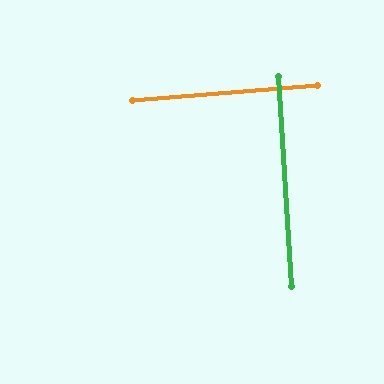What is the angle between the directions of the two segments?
Approximately 89 degrees.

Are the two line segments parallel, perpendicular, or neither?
Perpendicular — they meet at approximately 89°.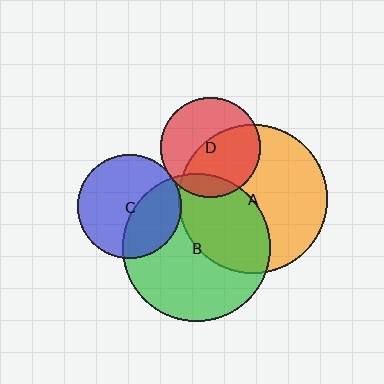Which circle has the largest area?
Circle A (orange).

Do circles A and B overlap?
Yes.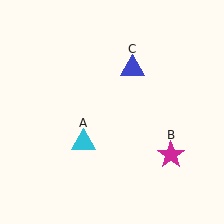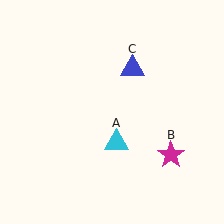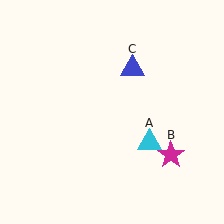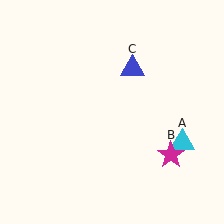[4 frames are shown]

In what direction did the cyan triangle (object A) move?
The cyan triangle (object A) moved right.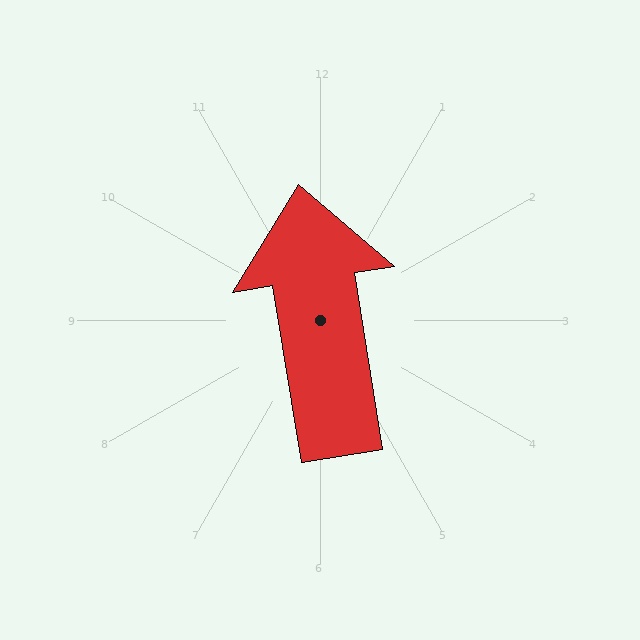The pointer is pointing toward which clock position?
Roughly 12 o'clock.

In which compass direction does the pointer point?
North.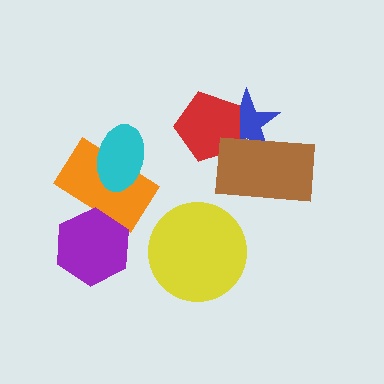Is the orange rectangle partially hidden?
Yes, it is partially covered by another shape.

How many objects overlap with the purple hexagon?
1 object overlaps with the purple hexagon.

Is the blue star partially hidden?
Yes, it is partially covered by another shape.